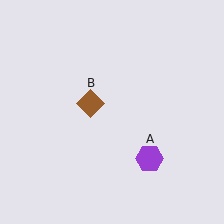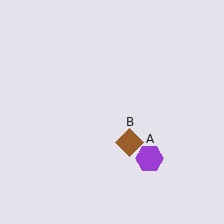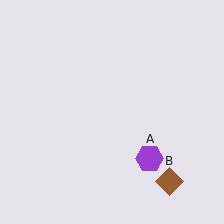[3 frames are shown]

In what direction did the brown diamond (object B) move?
The brown diamond (object B) moved down and to the right.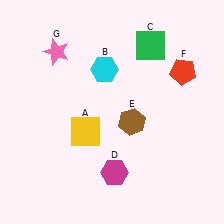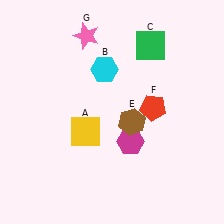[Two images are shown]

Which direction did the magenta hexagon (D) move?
The magenta hexagon (D) moved up.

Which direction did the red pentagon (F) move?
The red pentagon (F) moved down.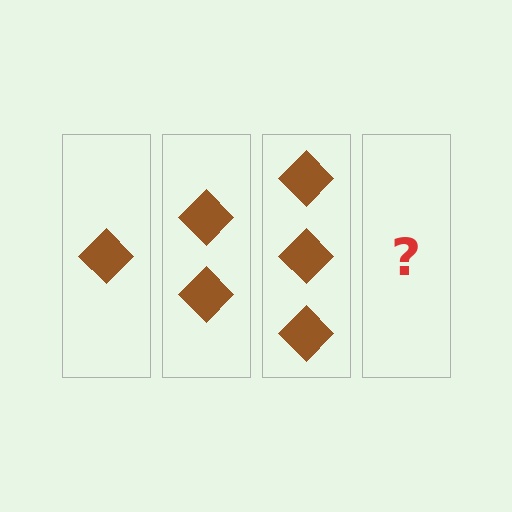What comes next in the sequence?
The next element should be 4 diamonds.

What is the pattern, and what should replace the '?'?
The pattern is that each step adds one more diamond. The '?' should be 4 diamonds.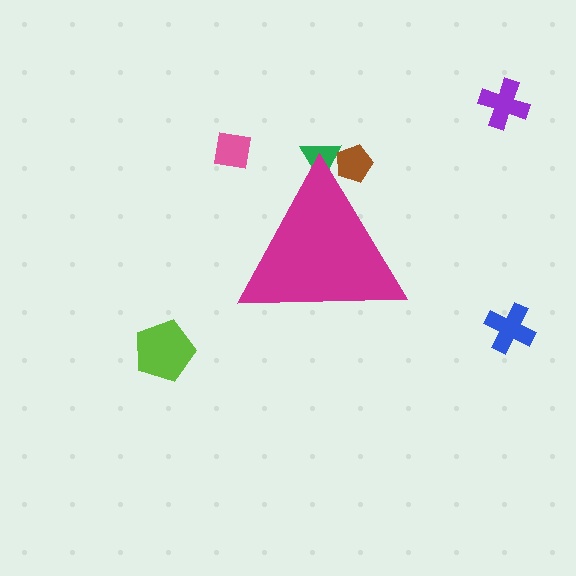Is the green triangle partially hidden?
Yes, the green triangle is partially hidden behind the magenta triangle.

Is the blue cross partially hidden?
No, the blue cross is fully visible.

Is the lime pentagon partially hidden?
No, the lime pentagon is fully visible.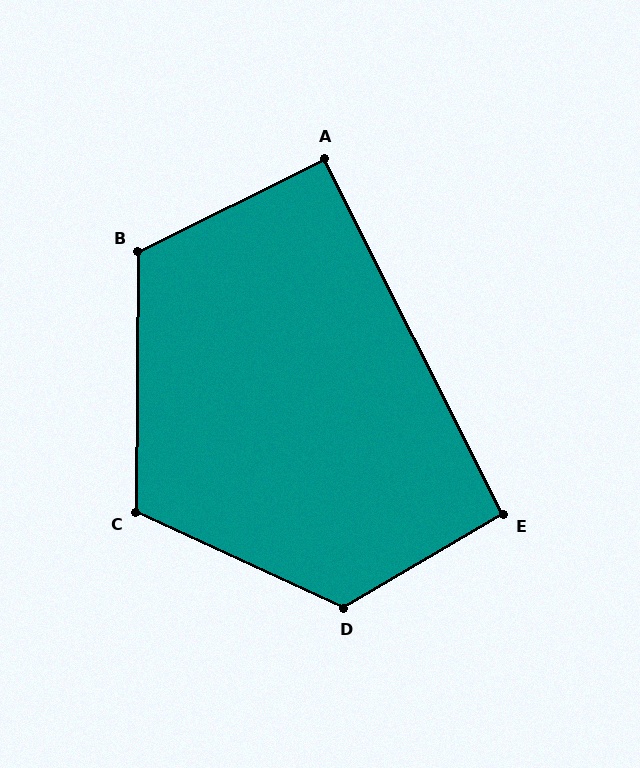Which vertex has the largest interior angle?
D, at approximately 125 degrees.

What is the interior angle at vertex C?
Approximately 114 degrees (obtuse).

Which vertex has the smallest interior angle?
A, at approximately 90 degrees.